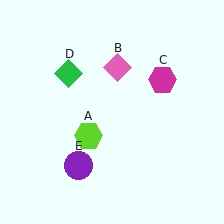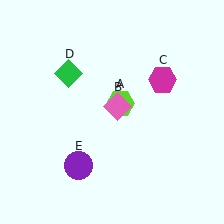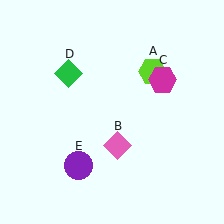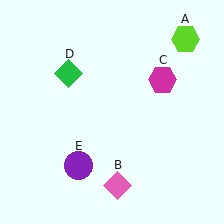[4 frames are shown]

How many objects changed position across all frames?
2 objects changed position: lime hexagon (object A), pink diamond (object B).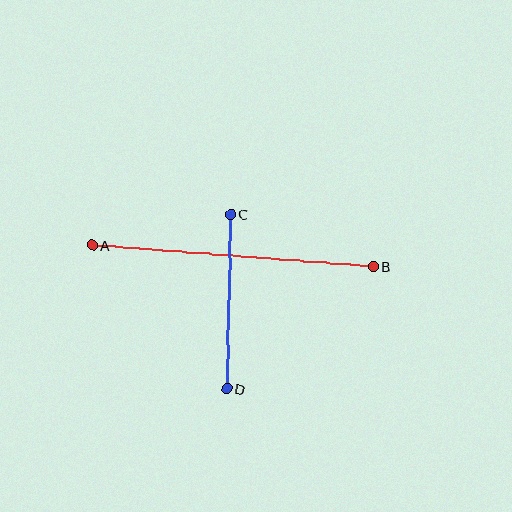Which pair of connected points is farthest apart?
Points A and B are farthest apart.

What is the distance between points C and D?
The distance is approximately 174 pixels.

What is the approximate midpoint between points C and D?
The midpoint is at approximately (229, 302) pixels.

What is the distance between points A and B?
The distance is approximately 281 pixels.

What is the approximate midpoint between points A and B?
The midpoint is at approximately (233, 256) pixels.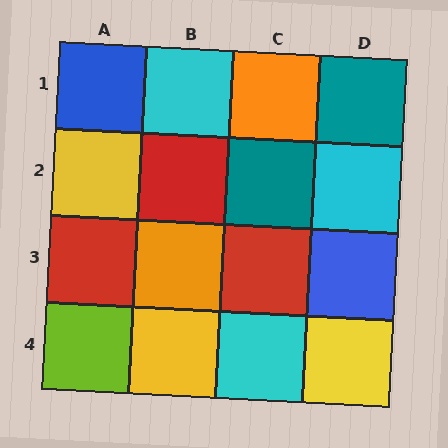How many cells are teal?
2 cells are teal.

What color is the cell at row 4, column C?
Cyan.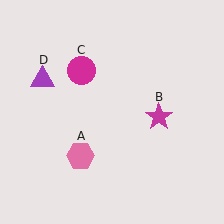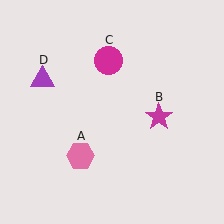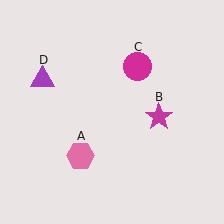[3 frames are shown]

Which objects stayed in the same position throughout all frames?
Pink hexagon (object A) and magenta star (object B) and purple triangle (object D) remained stationary.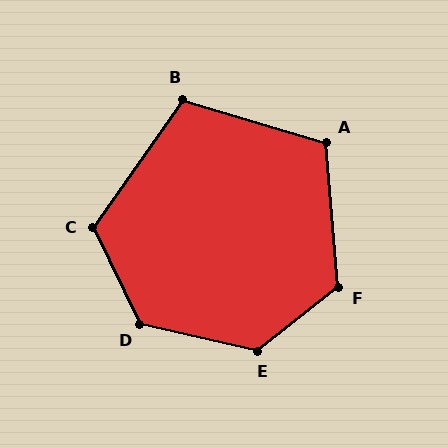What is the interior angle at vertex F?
Approximately 123 degrees (obtuse).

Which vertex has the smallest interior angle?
B, at approximately 109 degrees.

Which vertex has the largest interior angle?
E, at approximately 129 degrees.